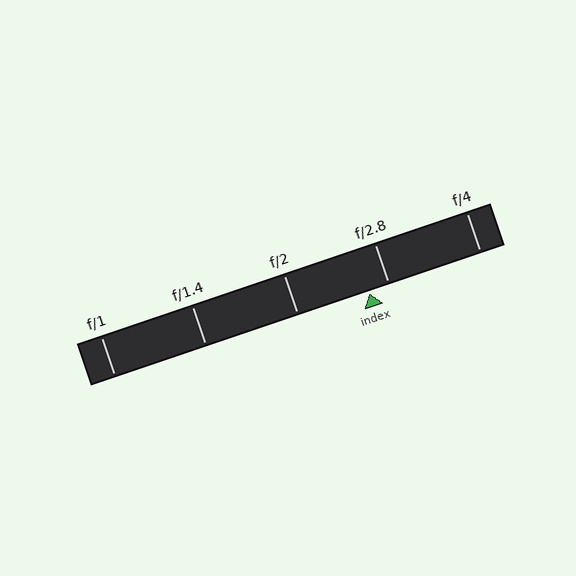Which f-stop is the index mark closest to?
The index mark is closest to f/2.8.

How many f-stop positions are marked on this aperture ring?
There are 5 f-stop positions marked.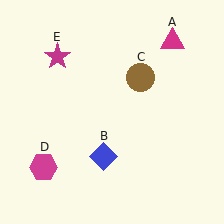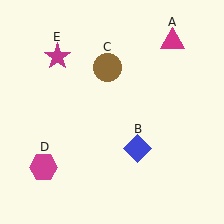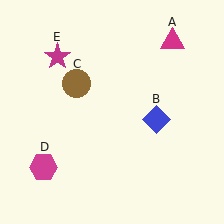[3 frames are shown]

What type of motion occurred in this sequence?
The blue diamond (object B), brown circle (object C) rotated counterclockwise around the center of the scene.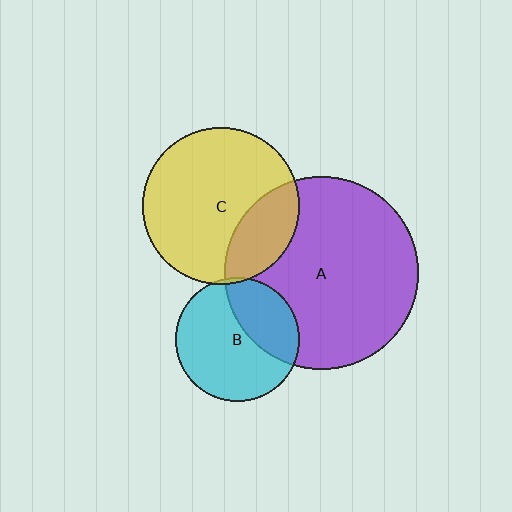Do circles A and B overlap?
Yes.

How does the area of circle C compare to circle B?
Approximately 1.6 times.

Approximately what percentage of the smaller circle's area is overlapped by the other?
Approximately 35%.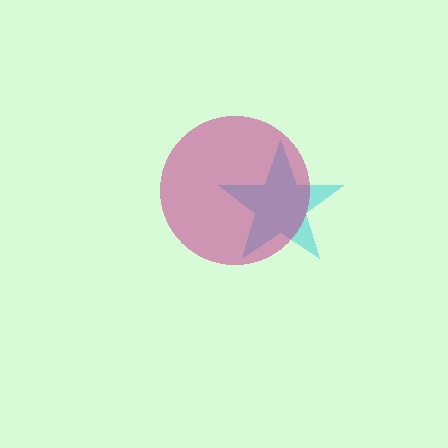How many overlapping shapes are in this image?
There are 2 overlapping shapes in the image.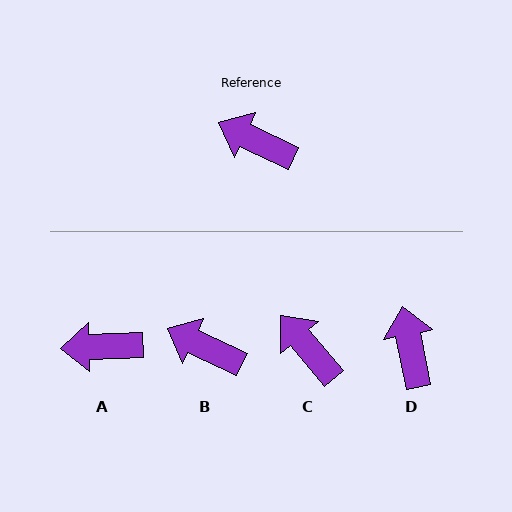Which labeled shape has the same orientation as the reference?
B.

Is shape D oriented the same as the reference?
No, it is off by about 54 degrees.